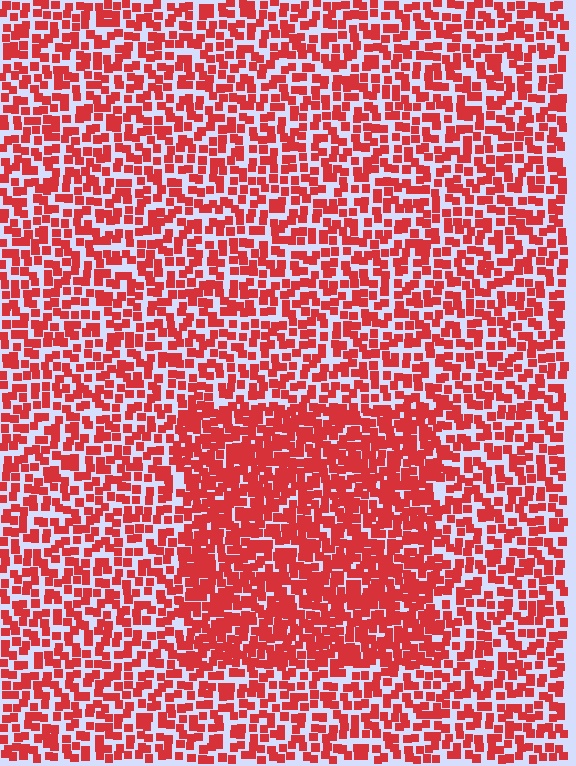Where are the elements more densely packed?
The elements are more densely packed inside the rectangle boundary.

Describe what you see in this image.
The image contains small red elements arranged at two different densities. A rectangle-shaped region is visible where the elements are more densely packed than the surrounding area.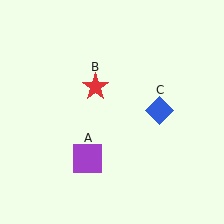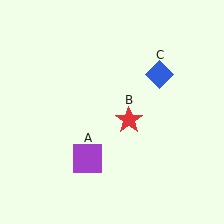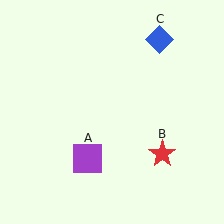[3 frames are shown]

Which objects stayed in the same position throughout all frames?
Purple square (object A) remained stationary.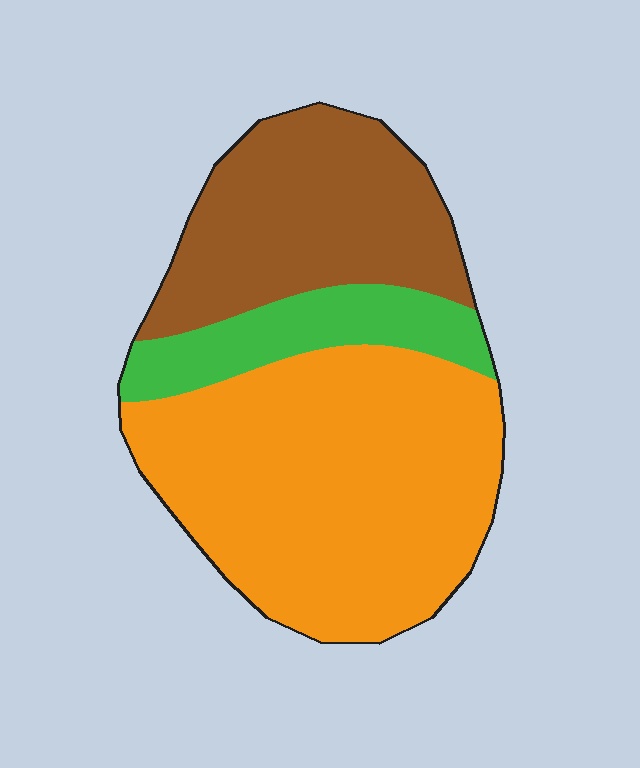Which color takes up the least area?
Green, at roughly 15%.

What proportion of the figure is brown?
Brown takes up about one third (1/3) of the figure.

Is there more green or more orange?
Orange.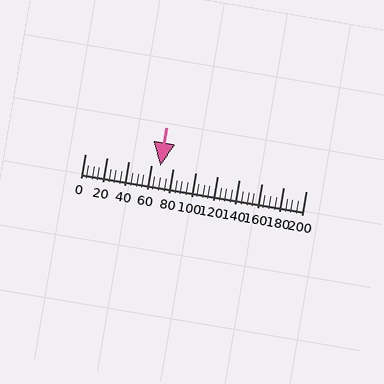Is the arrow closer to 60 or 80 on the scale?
The arrow is closer to 60.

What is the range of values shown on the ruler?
The ruler shows values from 0 to 200.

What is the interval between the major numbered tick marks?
The major tick marks are spaced 20 units apart.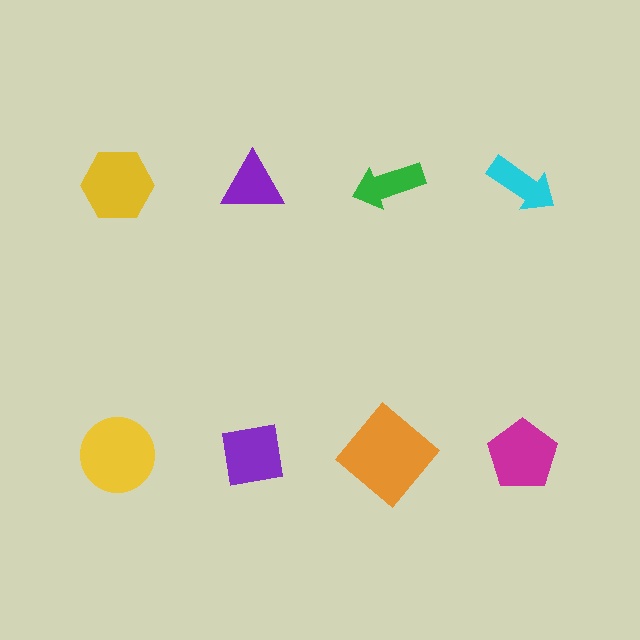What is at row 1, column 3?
A green arrow.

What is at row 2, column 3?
An orange diamond.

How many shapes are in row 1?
4 shapes.